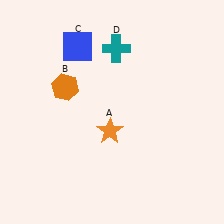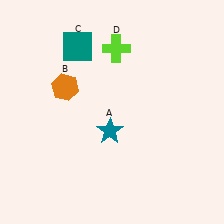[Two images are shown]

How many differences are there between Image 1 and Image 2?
There are 3 differences between the two images.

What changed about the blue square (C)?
In Image 1, C is blue. In Image 2, it changed to teal.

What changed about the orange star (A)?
In Image 1, A is orange. In Image 2, it changed to teal.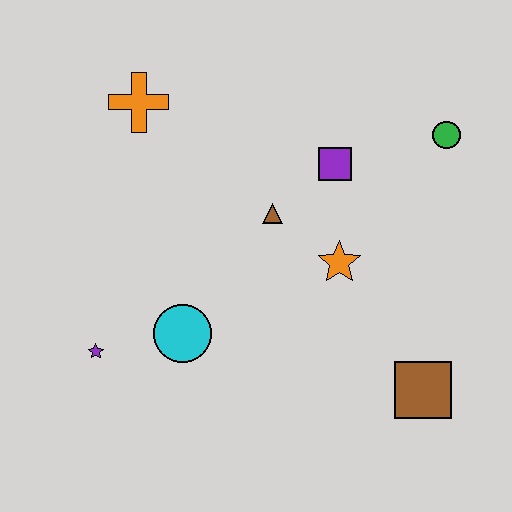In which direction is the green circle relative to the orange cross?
The green circle is to the right of the orange cross.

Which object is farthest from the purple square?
The purple star is farthest from the purple square.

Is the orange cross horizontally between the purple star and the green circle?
Yes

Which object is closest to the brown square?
The orange star is closest to the brown square.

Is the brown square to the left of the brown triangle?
No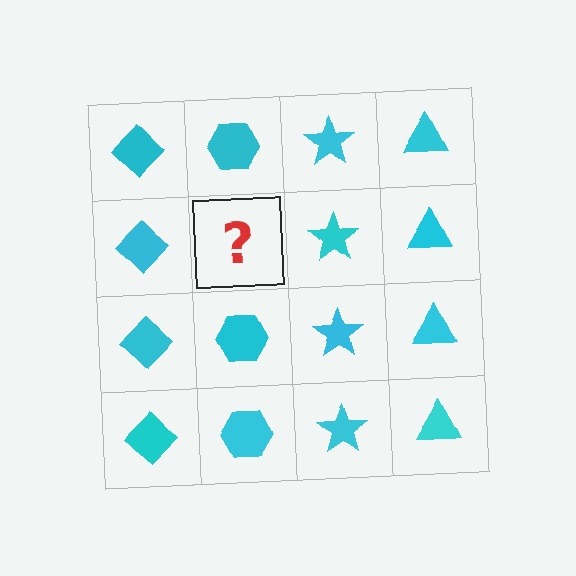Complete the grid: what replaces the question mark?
The question mark should be replaced with a cyan hexagon.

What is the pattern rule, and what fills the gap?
The rule is that each column has a consistent shape. The gap should be filled with a cyan hexagon.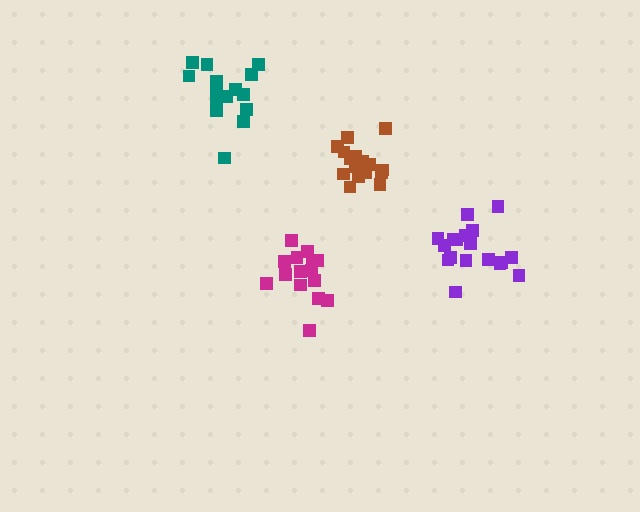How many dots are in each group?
Group 1: 15 dots, Group 2: 19 dots, Group 3: 15 dots, Group 4: 18 dots (67 total).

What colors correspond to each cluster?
The clusters are colored: teal, purple, magenta, brown.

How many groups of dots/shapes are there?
There are 4 groups.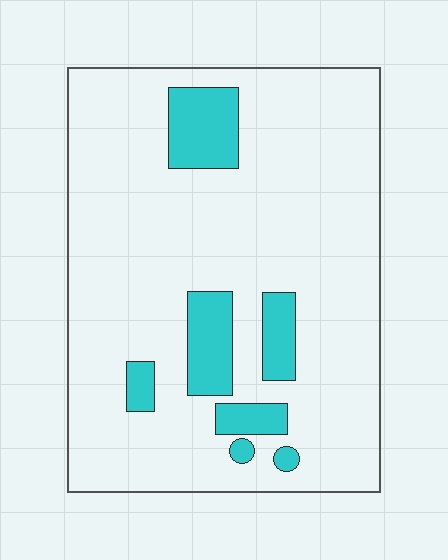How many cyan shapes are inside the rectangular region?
7.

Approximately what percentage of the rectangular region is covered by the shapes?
Approximately 15%.